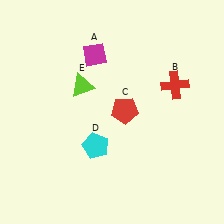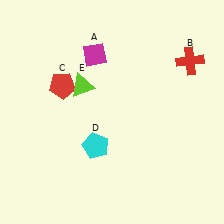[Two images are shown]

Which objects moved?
The objects that moved are: the red cross (B), the red pentagon (C).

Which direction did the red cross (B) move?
The red cross (B) moved up.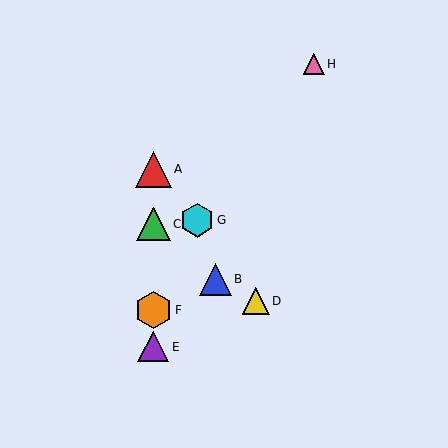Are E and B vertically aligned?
No, E is at x≈153 and B is at x≈215.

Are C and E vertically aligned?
Yes, both are at x≈153.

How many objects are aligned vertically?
4 objects (A, C, E, F) are aligned vertically.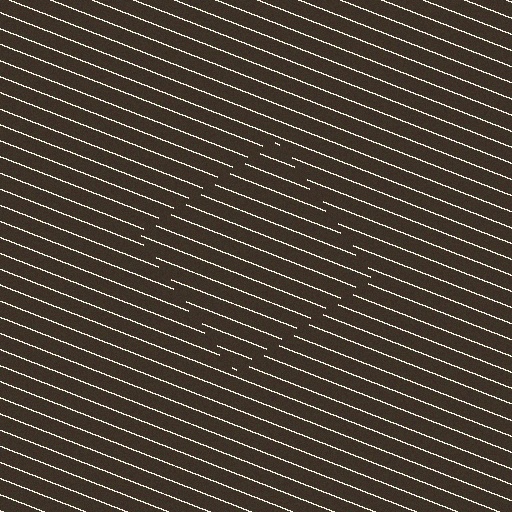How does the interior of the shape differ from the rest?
The interior of the shape contains the same grating, shifted by half a period — the contour is defined by the phase discontinuity where line-ends from the inner and outer gratings abut.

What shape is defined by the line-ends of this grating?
An illusory square. The interior of the shape contains the same grating, shifted by half a period — the contour is defined by the phase discontinuity where line-ends from the inner and outer gratings abut.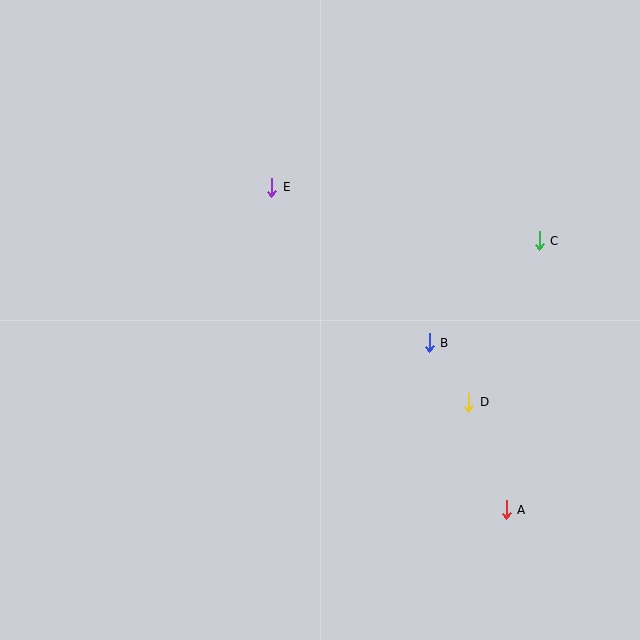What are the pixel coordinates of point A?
Point A is at (506, 510).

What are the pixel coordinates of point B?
Point B is at (429, 343).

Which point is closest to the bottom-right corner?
Point A is closest to the bottom-right corner.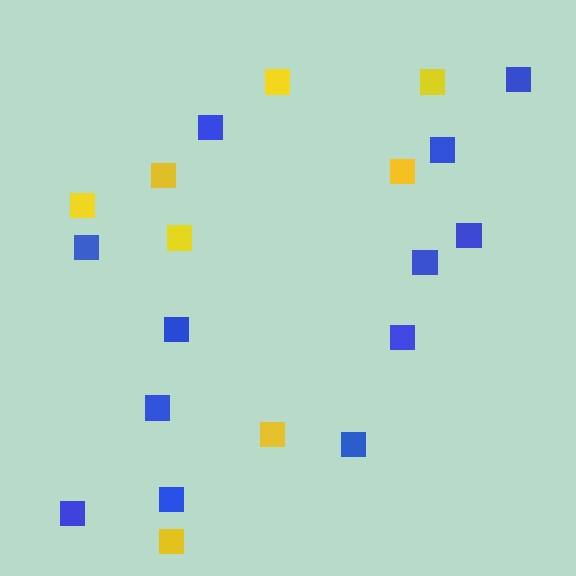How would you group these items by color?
There are 2 groups: one group of yellow squares (8) and one group of blue squares (12).